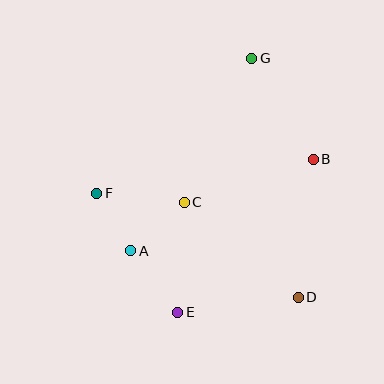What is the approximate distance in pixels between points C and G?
The distance between C and G is approximately 159 pixels.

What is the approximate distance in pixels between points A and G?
The distance between A and G is approximately 227 pixels.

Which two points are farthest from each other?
Points E and G are farthest from each other.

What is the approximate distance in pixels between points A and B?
The distance between A and B is approximately 204 pixels.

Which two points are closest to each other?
Points A and F are closest to each other.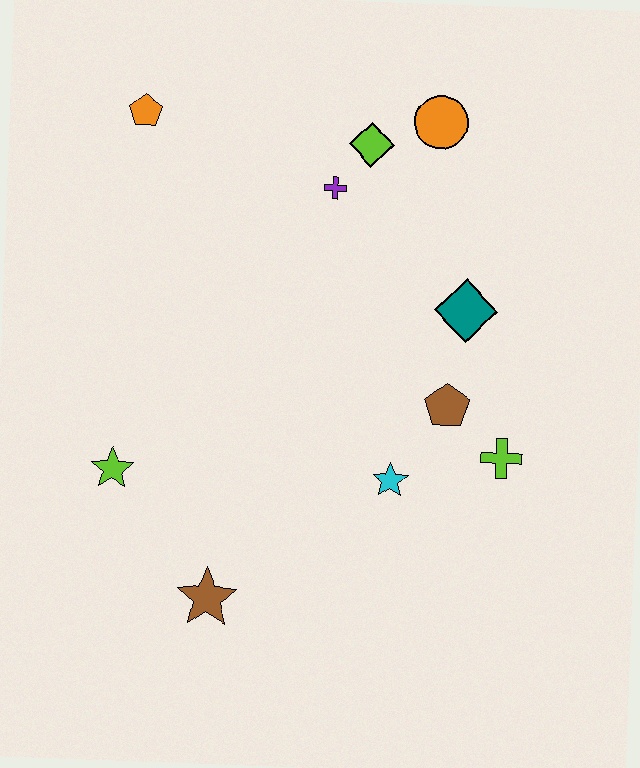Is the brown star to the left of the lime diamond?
Yes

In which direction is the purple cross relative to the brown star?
The purple cross is above the brown star.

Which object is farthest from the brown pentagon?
The orange pentagon is farthest from the brown pentagon.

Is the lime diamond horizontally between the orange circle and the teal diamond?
No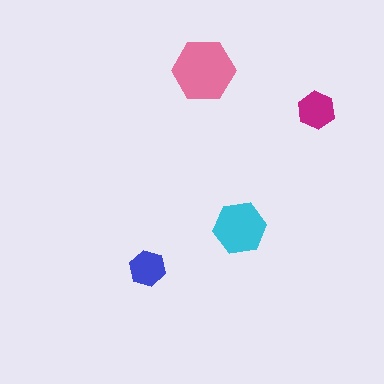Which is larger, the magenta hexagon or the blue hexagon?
The magenta one.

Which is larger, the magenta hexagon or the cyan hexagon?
The cyan one.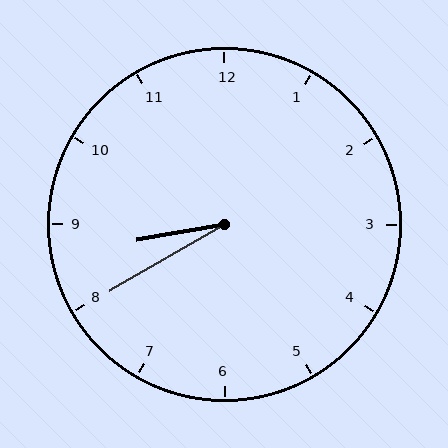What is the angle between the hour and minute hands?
Approximately 20 degrees.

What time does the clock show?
8:40.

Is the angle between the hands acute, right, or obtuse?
It is acute.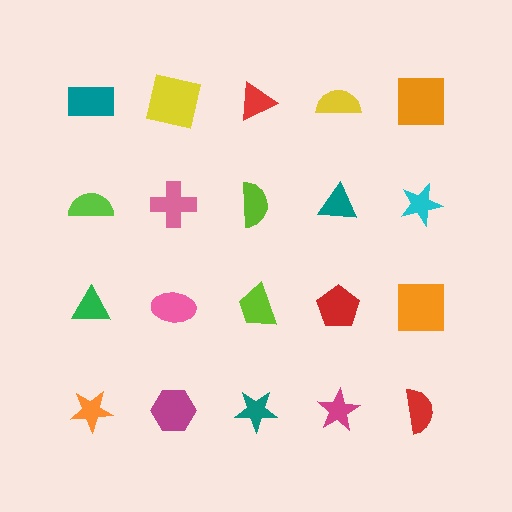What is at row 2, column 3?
A lime semicircle.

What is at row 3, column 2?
A pink ellipse.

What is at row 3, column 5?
An orange square.